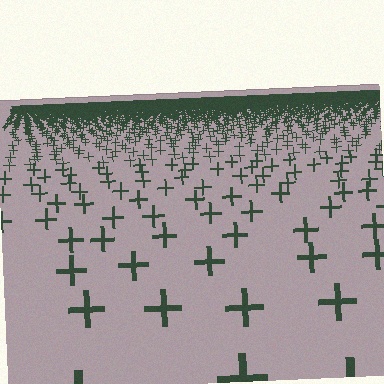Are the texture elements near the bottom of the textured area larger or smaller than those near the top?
Larger. Near the bottom, elements are closer to the viewer and appear at a bigger on-screen size.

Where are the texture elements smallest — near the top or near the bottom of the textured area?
Near the top.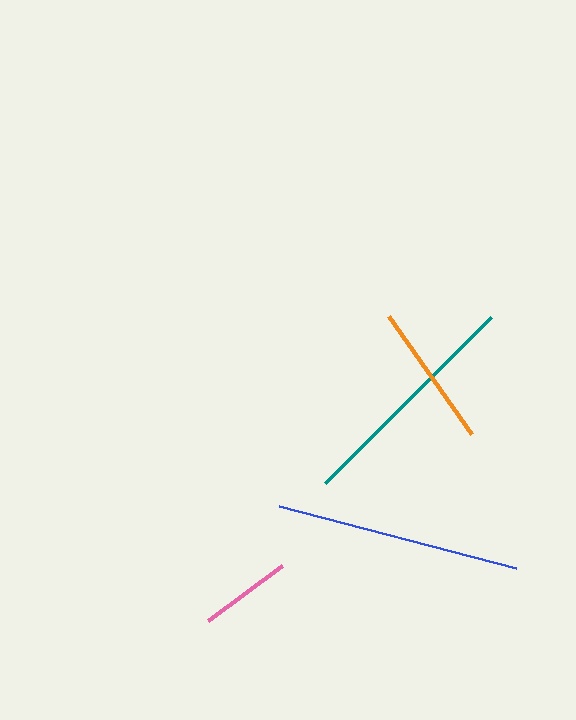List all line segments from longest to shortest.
From longest to shortest: blue, teal, orange, pink.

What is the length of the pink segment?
The pink segment is approximately 93 pixels long.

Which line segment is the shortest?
The pink line is the shortest at approximately 93 pixels.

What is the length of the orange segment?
The orange segment is approximately 144 pixels long.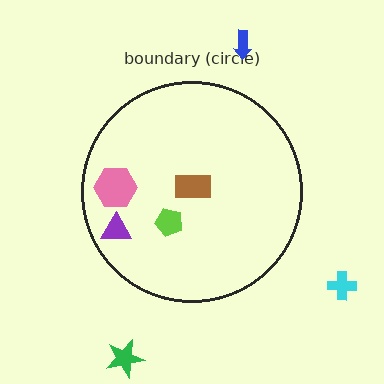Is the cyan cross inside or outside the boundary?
Outside.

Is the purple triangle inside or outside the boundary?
Inside.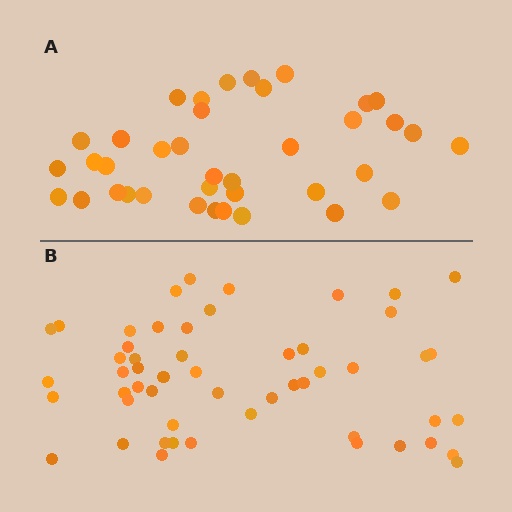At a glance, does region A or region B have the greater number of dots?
Region B (the bottom region) has more dots.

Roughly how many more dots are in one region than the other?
Region B has approximately 15 more dots than region A.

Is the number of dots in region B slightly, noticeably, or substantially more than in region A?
Region B has noticeably more, but not dramatically so. The ratio is roughly 1.4 to 1.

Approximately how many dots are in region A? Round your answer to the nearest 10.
About 40 dots. (The exact count is 38, which rounds to 40.)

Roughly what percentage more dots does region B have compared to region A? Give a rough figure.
About 40% more.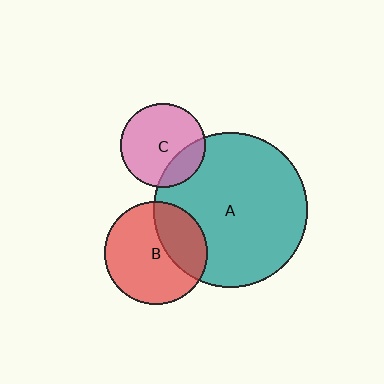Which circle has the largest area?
Circle A (teal).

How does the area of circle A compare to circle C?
Approximately 3.3 times.